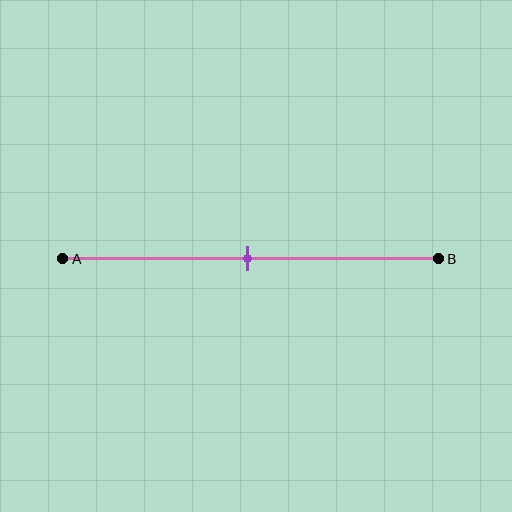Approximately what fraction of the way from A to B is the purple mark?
The purple mark is approximately 50% of the way from A to B.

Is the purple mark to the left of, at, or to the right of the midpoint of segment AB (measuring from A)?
The purple mark is approximately at the midpoint of segment AB.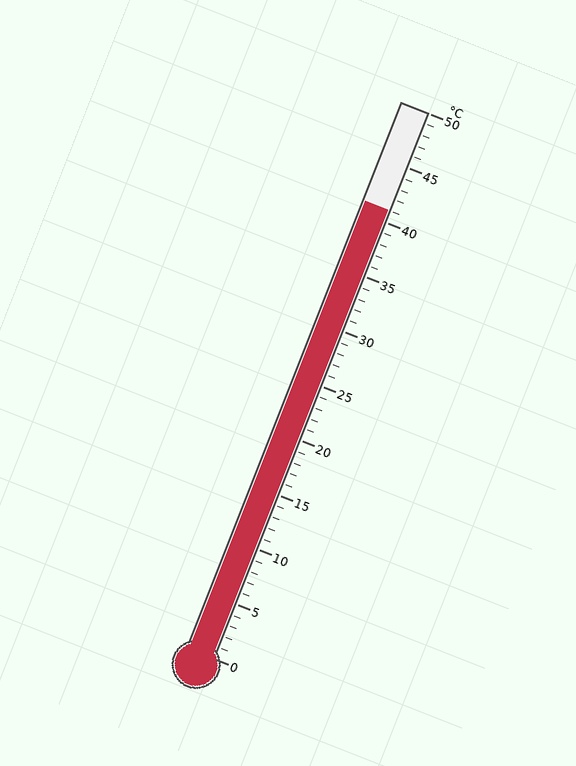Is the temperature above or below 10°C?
The temperature is above 10°C.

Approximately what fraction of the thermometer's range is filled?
The thermometer is filled to approximately 80% of its range.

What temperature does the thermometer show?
The thermometer shows approximately 41°C.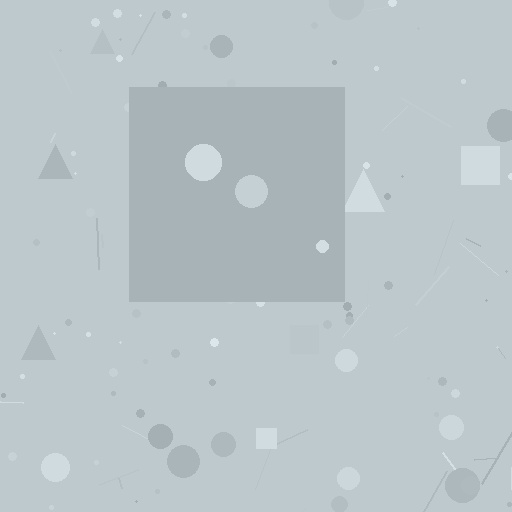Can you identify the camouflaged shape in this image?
The camouflaged shape is a square.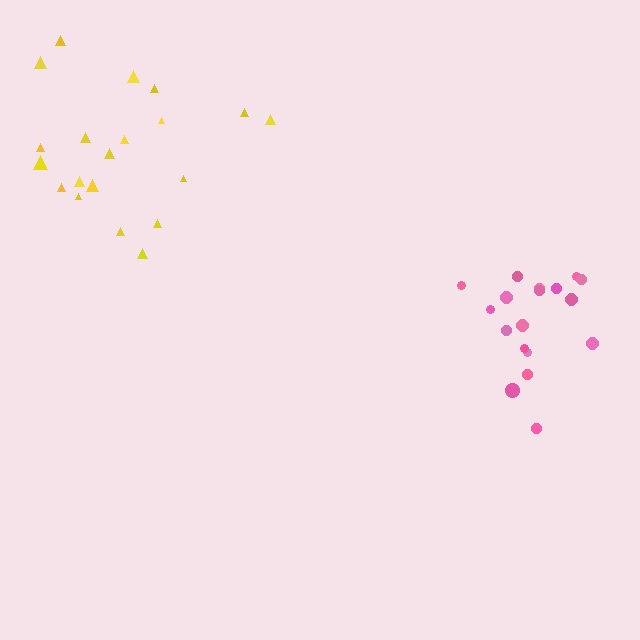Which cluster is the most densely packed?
Pink.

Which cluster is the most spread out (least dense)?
Yellow.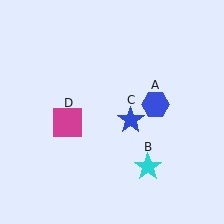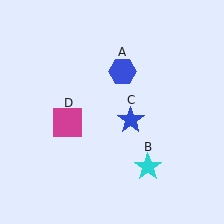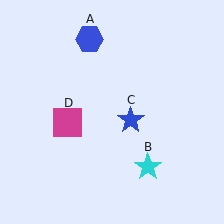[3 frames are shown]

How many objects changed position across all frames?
1 object changed position: blue hexagon (object A).